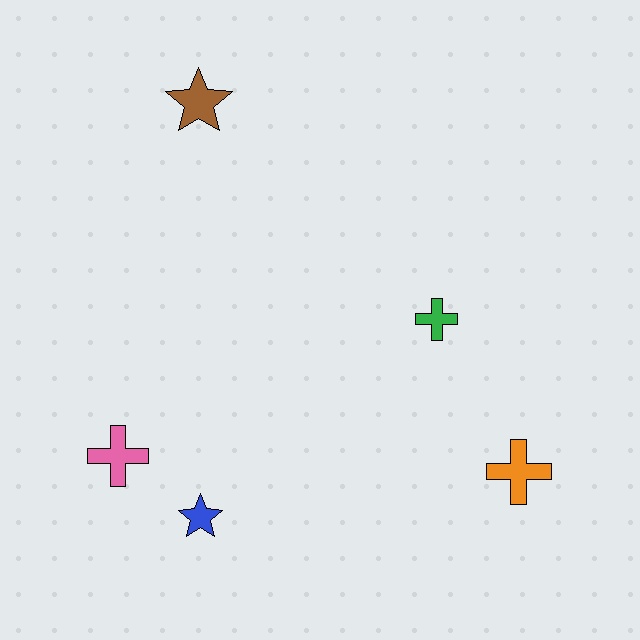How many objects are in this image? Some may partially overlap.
There are 5 objects.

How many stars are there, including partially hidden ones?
There are 2 stars.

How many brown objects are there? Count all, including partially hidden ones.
There is 1 brown object.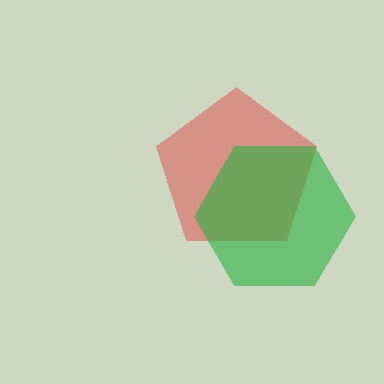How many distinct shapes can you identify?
There are 2 distinct shapes: a red pentagon, a green hexagon.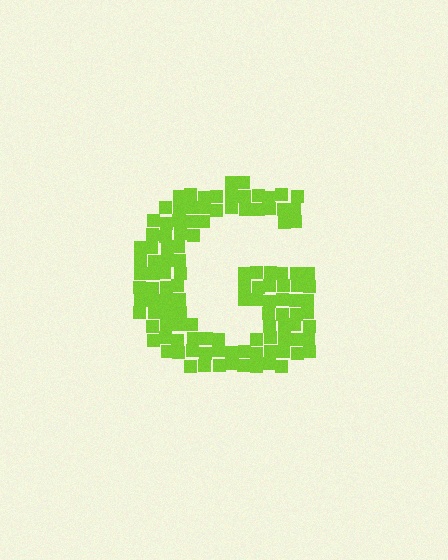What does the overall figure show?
The overall figure shows the letter G.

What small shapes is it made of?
It is made of small squares.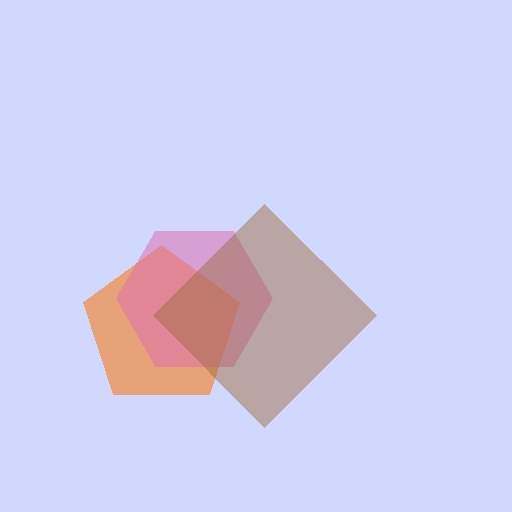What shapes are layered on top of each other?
The layered shapes are: an orange pentagon, a pink hexagon, a brown diamond.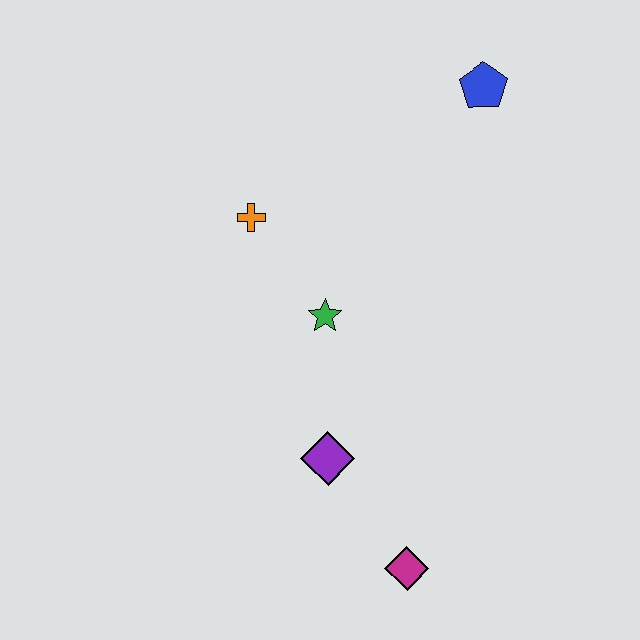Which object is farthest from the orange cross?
The magenta diamond is farthest from the orange cross.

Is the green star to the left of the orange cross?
No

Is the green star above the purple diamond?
Yes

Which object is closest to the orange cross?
The green star is closest to the orange cross.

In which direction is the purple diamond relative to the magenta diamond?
The purple diamond is above the magenta diamond.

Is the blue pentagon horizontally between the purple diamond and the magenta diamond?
No